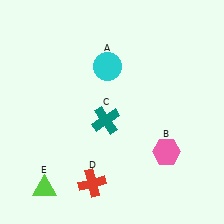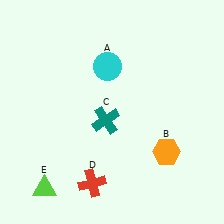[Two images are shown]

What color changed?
The hexagon (B) changed from pink in Image 1 to orange in Image 2.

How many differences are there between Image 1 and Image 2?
There is 1 difference between the two images.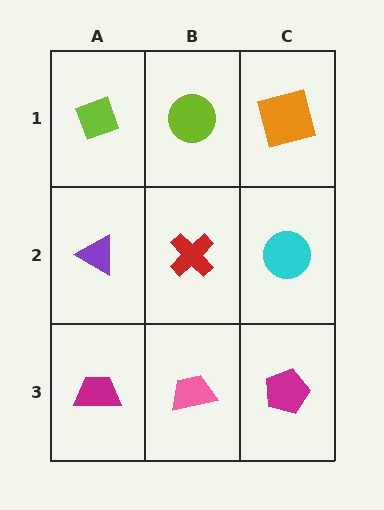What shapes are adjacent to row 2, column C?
An orange square (row 1, column C), a magenta pentagon (row 3, column C), a red cross (row 2, column B).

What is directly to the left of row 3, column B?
A magenta trapezoid.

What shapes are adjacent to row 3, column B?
A red cross (row 2, column B), a magenta trapezoid (row 3, column A), a magenta pentagon (row 3, column C).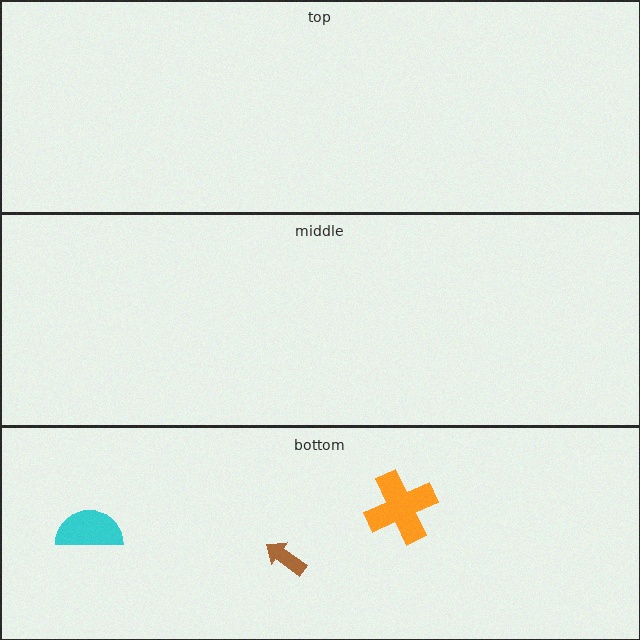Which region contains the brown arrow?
The bottom region.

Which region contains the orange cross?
The bottom region.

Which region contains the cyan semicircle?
The bottom region.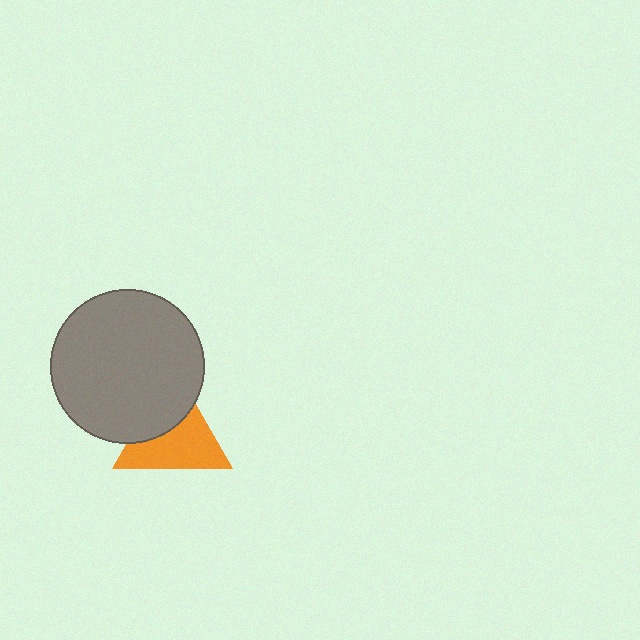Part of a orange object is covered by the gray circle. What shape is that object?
It is a triangle.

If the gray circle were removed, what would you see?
You would see the complete orange triangle.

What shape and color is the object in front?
The object in front is a gray circle.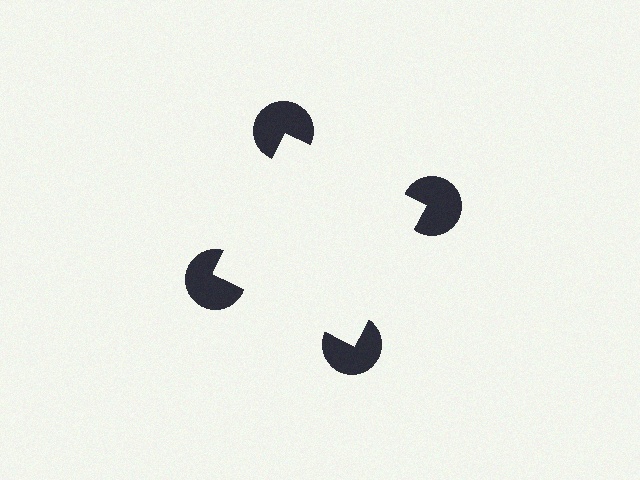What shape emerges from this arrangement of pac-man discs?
An illusory square — its edges are inferred from the aligned wedge cuts in the pac-man discs, not physically drawn.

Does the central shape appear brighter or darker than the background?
It typically appears slightly brighter than the background, even though no actual brightness change is drawn.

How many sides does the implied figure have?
4 sides.